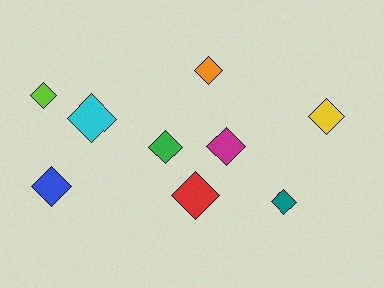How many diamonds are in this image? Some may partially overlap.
There are 9 diamonds.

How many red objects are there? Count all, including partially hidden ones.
There is 1 red object.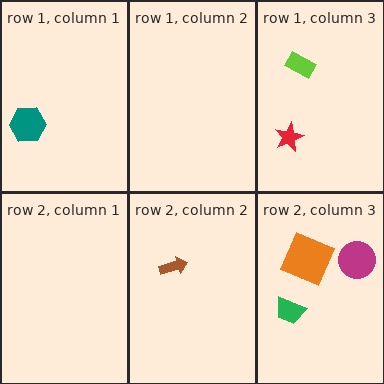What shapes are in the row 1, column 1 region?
The teal hexagon.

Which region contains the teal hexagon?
The row 1, column 1 region.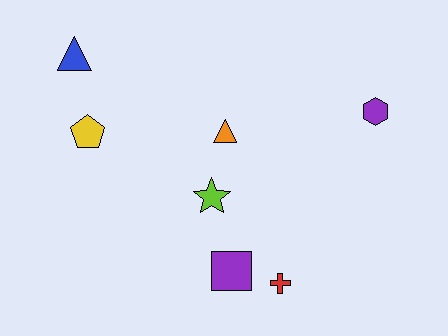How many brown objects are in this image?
There are no brown objects.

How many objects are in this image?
There are 7 objects.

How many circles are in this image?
There are no circles.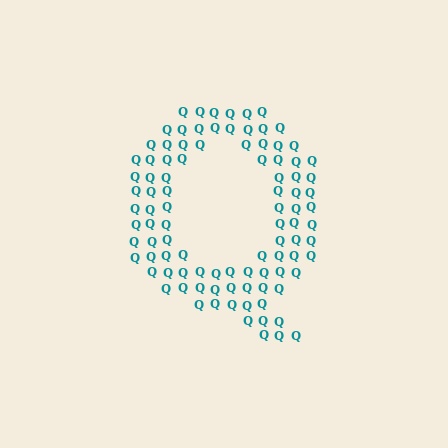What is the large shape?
The large shape is the letter Q.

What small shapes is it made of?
It is made of small letter Q's.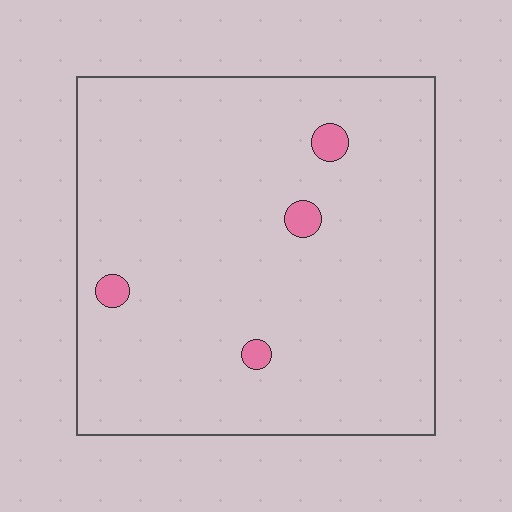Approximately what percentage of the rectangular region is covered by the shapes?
Approximately 5%.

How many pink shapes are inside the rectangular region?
4.